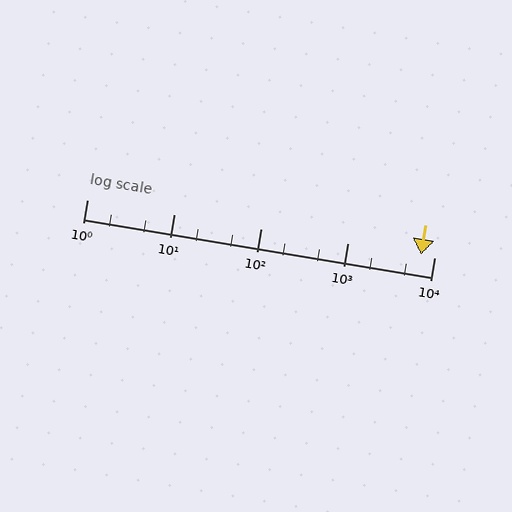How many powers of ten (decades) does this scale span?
The scale spans 4 decades, from 1 to 10000.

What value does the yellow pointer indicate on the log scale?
The pointer indicates approximately 7000.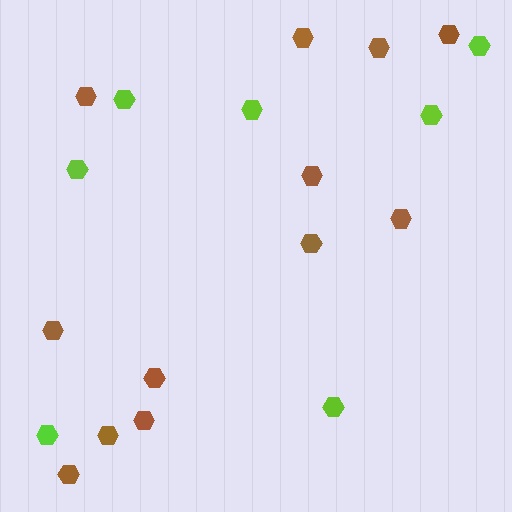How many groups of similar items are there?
There are 2 groups: one group of lime hexagons (7) and one group of brown hexagons (12).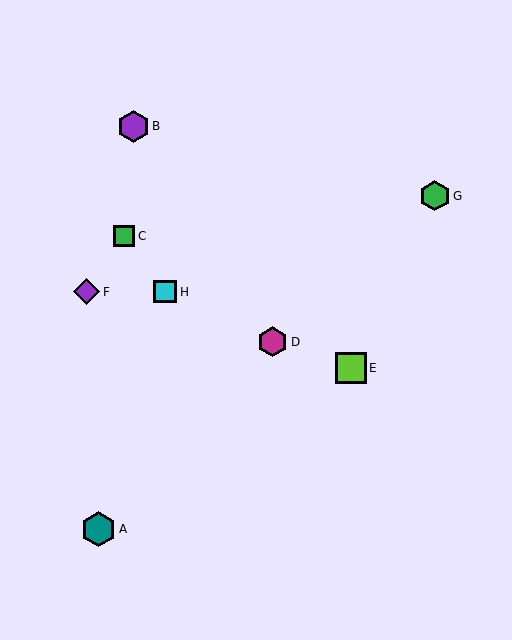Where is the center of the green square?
The center of the green square is at (124, 236).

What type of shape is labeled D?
Shape D is a magenta hexagon.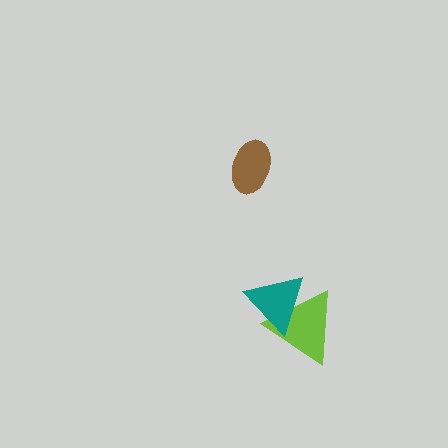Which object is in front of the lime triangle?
The teal triangle is in front of the lime triangle.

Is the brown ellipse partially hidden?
No, no other shape covers it.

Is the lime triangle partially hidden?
Yes, it is partially covered by another shape.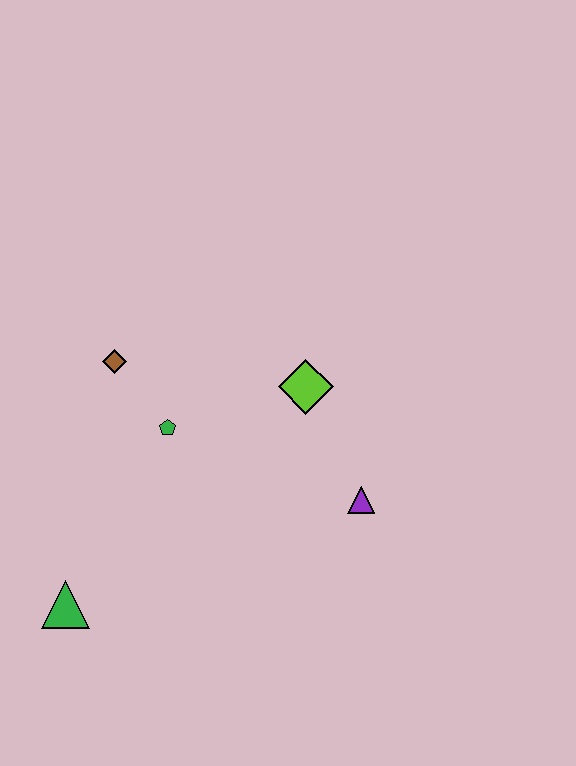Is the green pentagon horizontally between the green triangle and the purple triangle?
Yes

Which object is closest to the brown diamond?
The green pentagon is closest to the brown diamond.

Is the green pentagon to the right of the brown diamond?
Yes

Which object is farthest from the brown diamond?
The purple triangle is farthest from the brown diamond.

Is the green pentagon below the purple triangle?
No